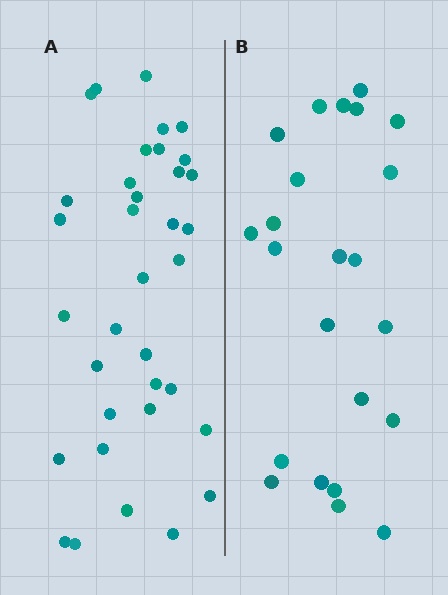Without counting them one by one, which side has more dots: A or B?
Region A (the left region) has more dots.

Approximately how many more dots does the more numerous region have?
Region A has roughly 12 or so more dots than region B.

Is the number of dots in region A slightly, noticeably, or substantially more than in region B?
Region A has substantially more. The ratio is roughly 1.5 to 1.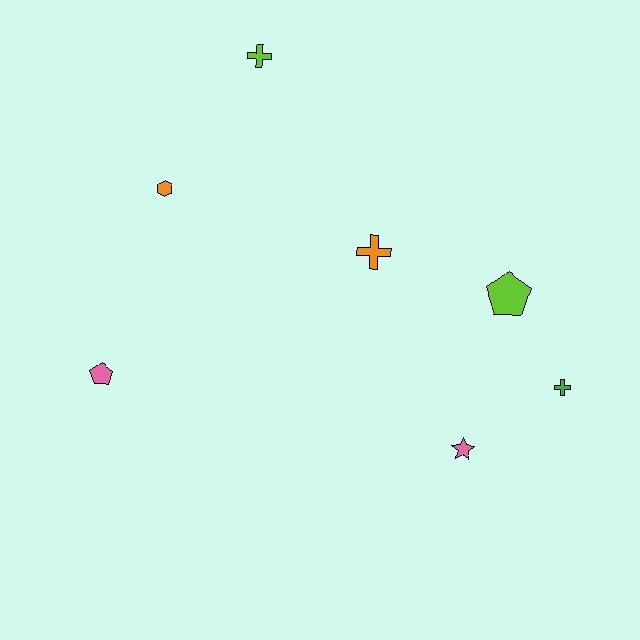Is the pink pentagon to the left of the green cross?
Yes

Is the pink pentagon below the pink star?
No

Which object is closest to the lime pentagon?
The green cross is closest to the lime pentagon.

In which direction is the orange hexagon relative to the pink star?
The orange hexagon is to the left of the pink star.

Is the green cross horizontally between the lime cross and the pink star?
No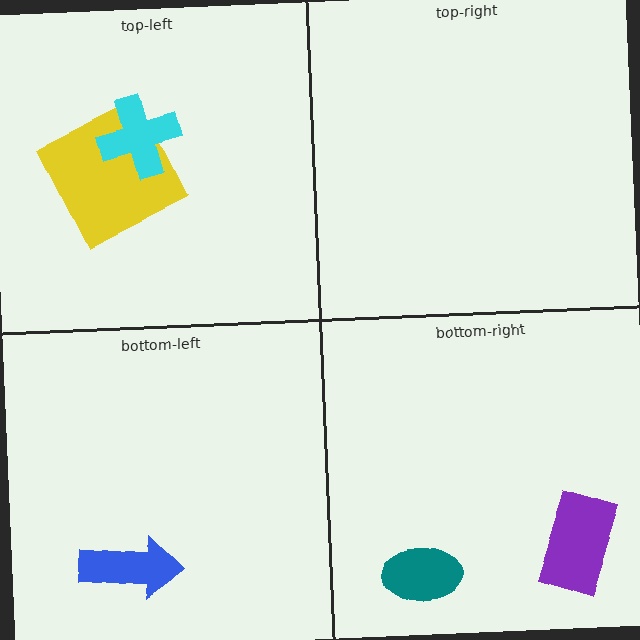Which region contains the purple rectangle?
The bottom-right region.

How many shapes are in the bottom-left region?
1.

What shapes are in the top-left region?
The yellow square, the cyan cross.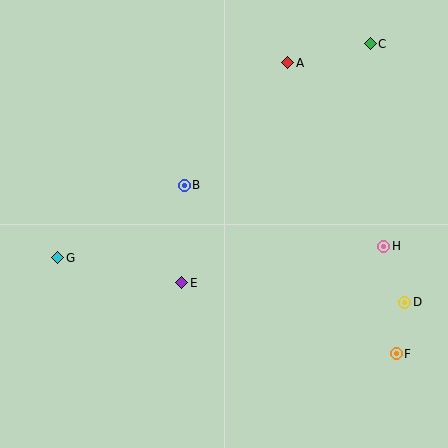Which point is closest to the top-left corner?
Point B is closest to the top-left corner.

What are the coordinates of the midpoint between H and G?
The midpoint between H and G is at (221, 252).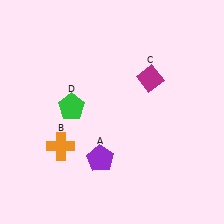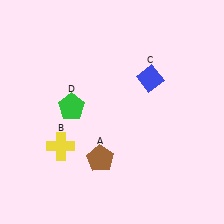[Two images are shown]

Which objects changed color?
A changed from purple to brown. B changed from orange to yellow. C changed from magenta to blue.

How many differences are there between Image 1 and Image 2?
There are 3 differences between the two images.